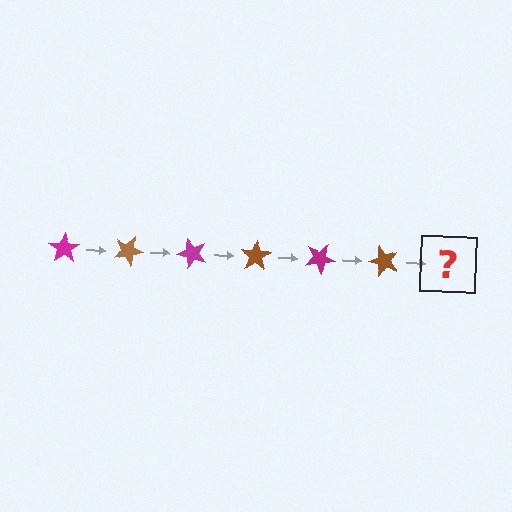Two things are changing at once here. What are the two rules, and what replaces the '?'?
The two rules are that it rotates 25 degrees each step and the color cycles through magenta and brown. The '?' should be a magenta star, rotated 150 degrees from the start.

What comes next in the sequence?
The next element should be a magenta star, rotated 150 degrees from the start.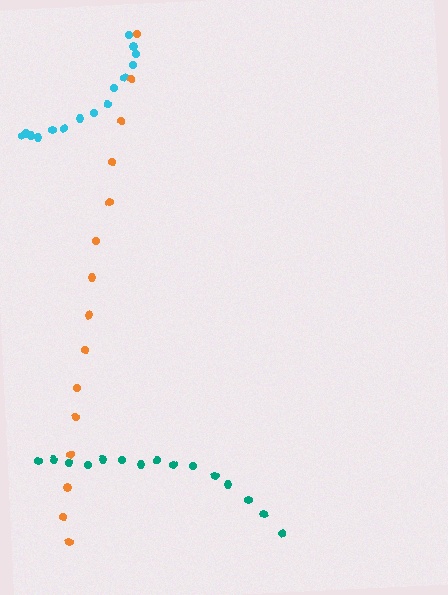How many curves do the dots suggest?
There are 3 distinct paths.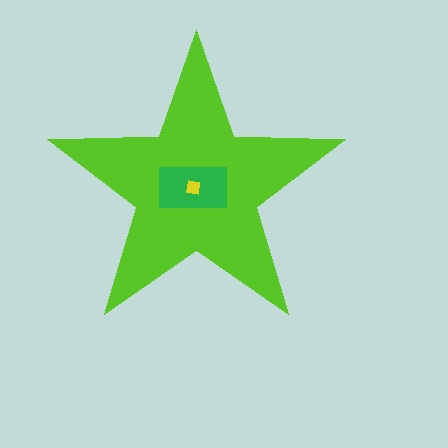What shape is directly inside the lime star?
The green rectangle.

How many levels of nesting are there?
3.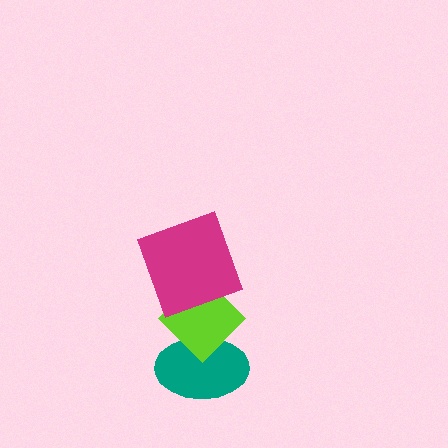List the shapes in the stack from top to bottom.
From top to bottom: the magenta square, the lime diamond, the teal ellipse.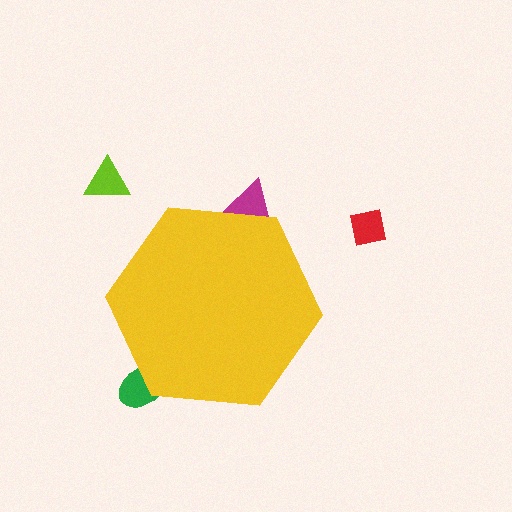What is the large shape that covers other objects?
A yellow hexagon.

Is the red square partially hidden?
No, the red square is fully visible.